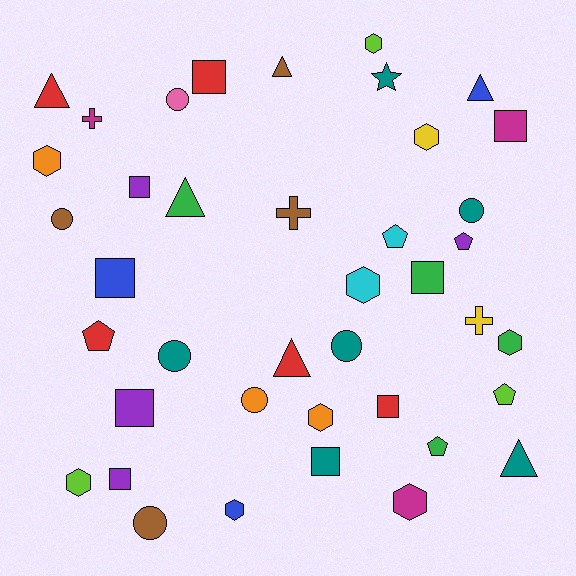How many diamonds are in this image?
There are no diamonds.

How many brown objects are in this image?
There are 4 brown objects.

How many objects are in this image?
There are 40 objects.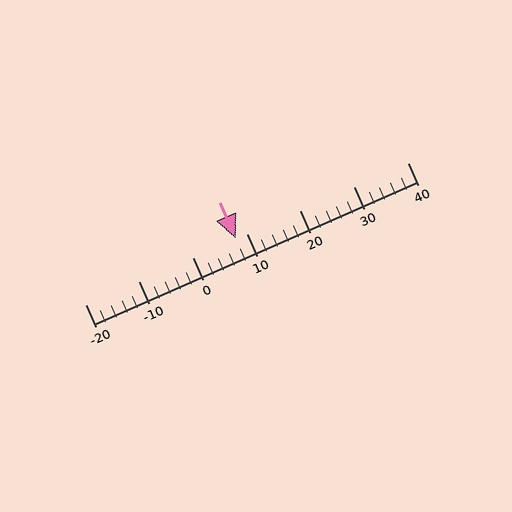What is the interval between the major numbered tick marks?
The major tick marks are spaced 10 units apart.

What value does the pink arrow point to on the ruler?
The pink arrow points to approximately 8.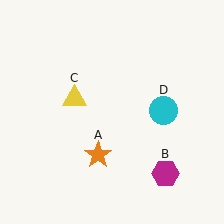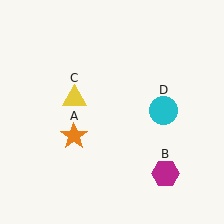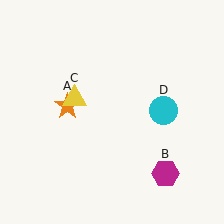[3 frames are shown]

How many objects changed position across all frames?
1 object changed position: orange star (object A).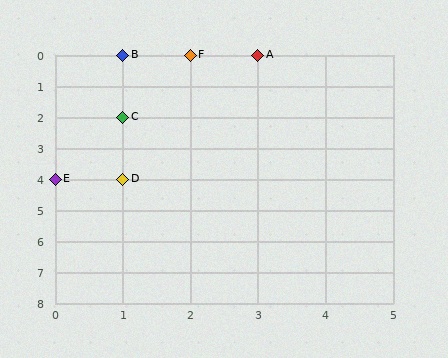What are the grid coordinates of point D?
Point D is at grid coordinates (1, 4).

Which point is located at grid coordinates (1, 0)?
Point B is at (1, 0).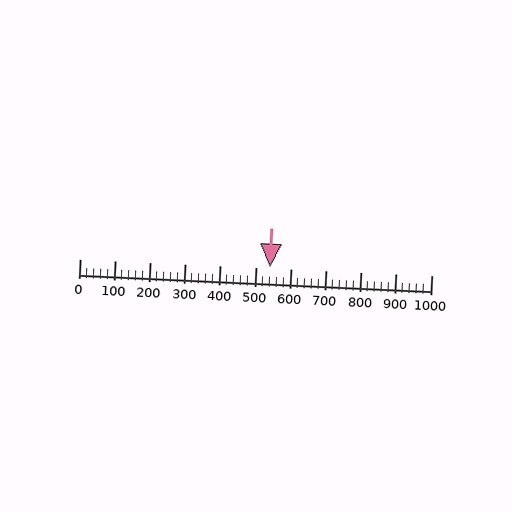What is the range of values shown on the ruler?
The ruler shows values from 0 to 1000.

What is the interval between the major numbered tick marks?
The major tick marks are spaced 100 units apart.